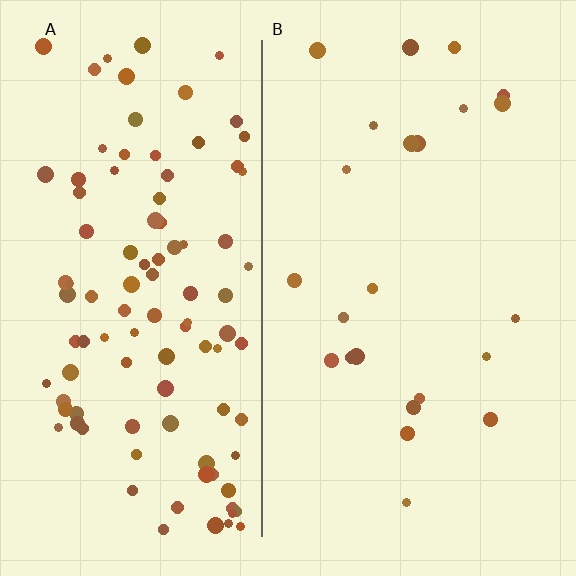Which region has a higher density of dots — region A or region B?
A (the left).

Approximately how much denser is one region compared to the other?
Approximately 4.5× — region A over region B.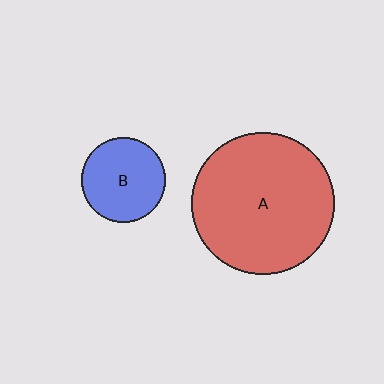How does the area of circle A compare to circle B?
Approximately 2.8 times.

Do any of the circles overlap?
No, none of the circles overlap.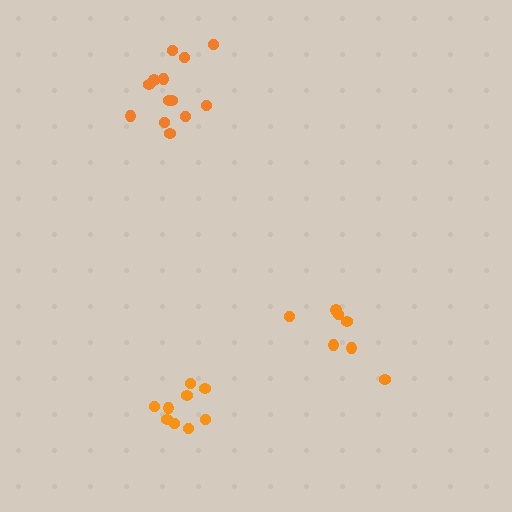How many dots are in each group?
Group 1: 7 dots, Group 2: 13 dots, Group 3: 9 dots (29 total).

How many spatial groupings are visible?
There are 3 spatial groupings.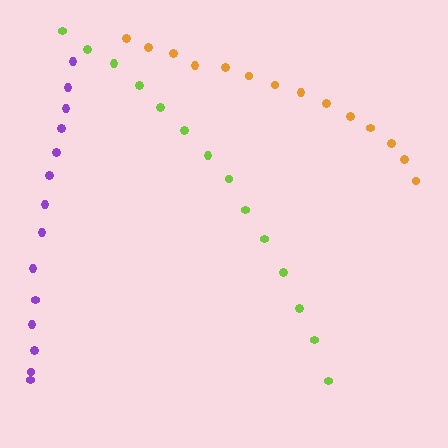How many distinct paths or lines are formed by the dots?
There are 3 distinct paths.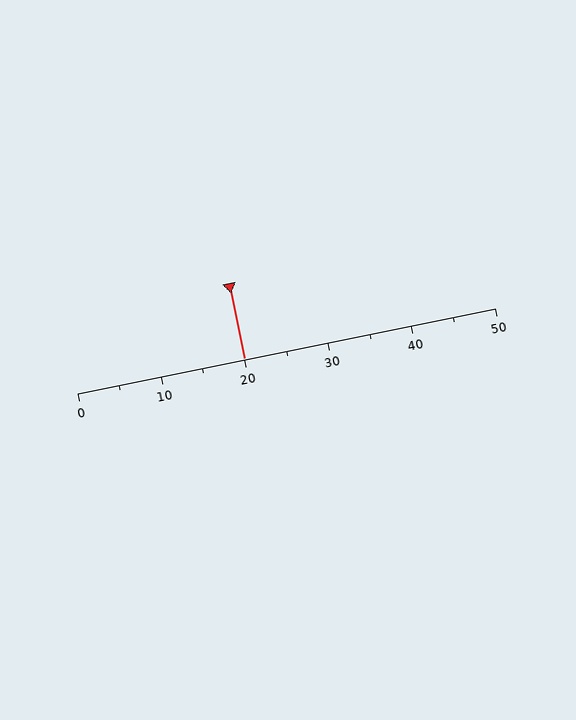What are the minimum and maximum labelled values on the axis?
The axis runs from 0 to 50.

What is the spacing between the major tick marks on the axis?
The major ticks are spaced 10 apart.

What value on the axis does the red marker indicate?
The marker indicates approximately 20.